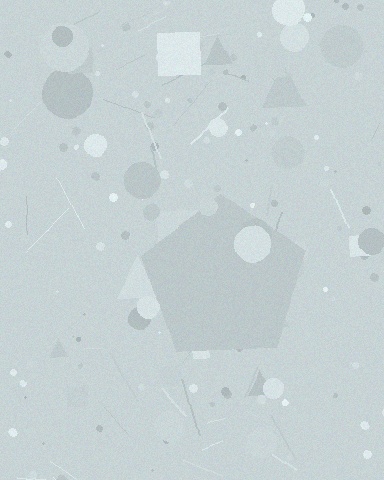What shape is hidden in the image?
A pentagon is hidden in the image.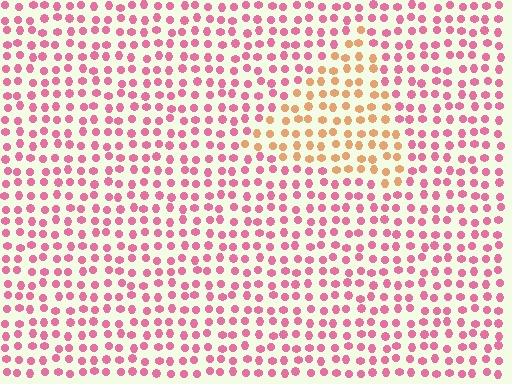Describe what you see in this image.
The image is filled with small pink elements in a uniform arrangement. A triangle-shaped region is visible where the elements are tinted to a slightly different hue, forming a subtle color boundary.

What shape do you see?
I see a triangle.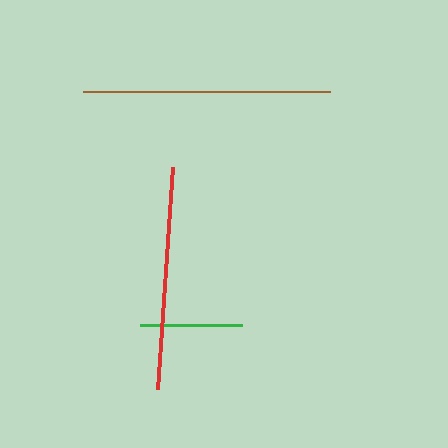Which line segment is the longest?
The brown line is the longest at approximately 247 pixels.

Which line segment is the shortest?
The green line is the shortest at approximately 102 pixels.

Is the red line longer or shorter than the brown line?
The brown line is longer than the red line.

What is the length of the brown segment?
The brown segment is approximately 247 pixels long.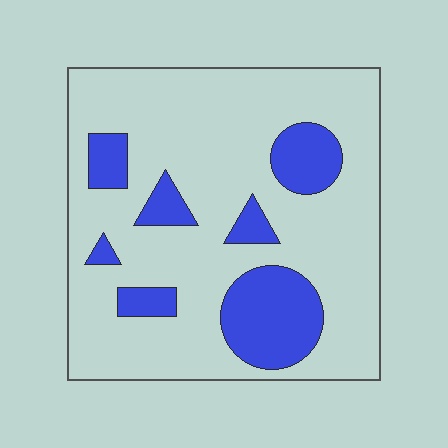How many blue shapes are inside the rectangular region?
7.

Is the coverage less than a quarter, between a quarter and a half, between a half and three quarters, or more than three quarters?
Less than a quarter.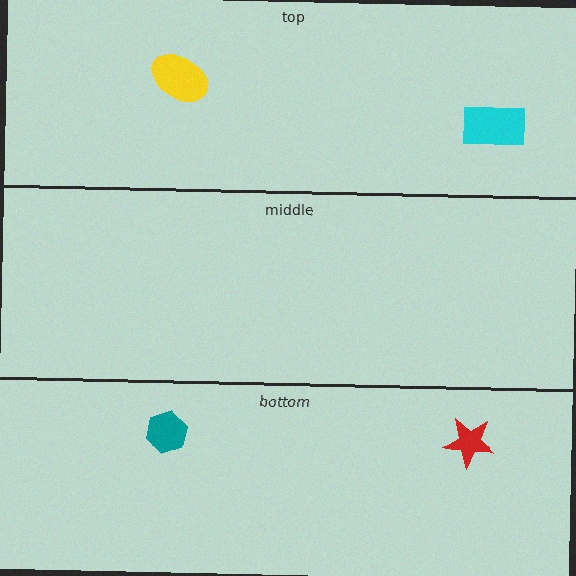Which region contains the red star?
The bottom region.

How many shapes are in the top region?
2.